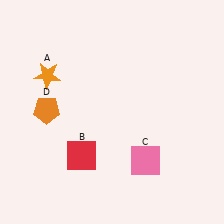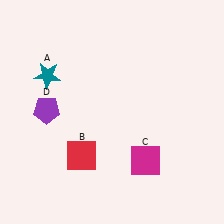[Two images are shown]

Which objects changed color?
A changed from orange to teal. C changed from pink to magenta. D changed from orange to purple.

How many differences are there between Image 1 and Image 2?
There are 3 differences between the two images.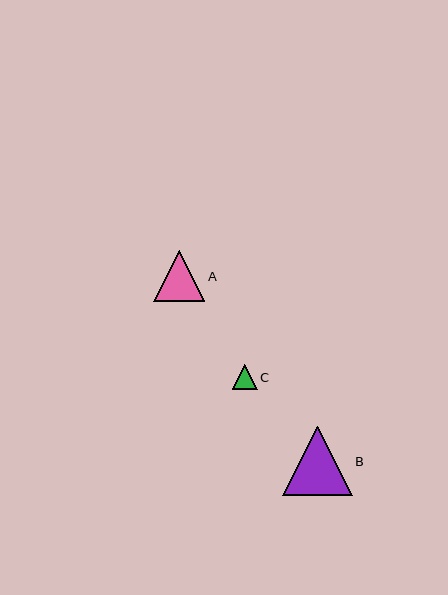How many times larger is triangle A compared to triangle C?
Triangle A is approximately 2.1 times the size of triangle C.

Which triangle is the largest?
Triangle B is the largest with a size of approximately 70 pixels.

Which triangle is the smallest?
Triangle C is the smallest with a size of approximately 24 pixels.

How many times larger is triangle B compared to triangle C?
Triangle B is approximately 2.9 times the size of triangle C.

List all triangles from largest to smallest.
From largest to smallest: B, A, C.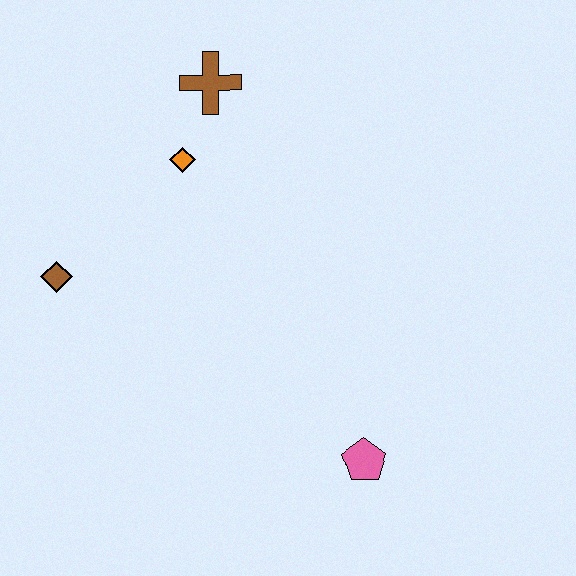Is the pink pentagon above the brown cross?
No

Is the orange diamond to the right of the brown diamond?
Yes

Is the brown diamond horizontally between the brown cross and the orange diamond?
No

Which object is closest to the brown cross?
The orange diamond is closest to the brown cross.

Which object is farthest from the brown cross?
The pink pentagon is farthest from the brown cross.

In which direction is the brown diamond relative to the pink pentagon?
The brown diamond is to the left of the pink pentagon.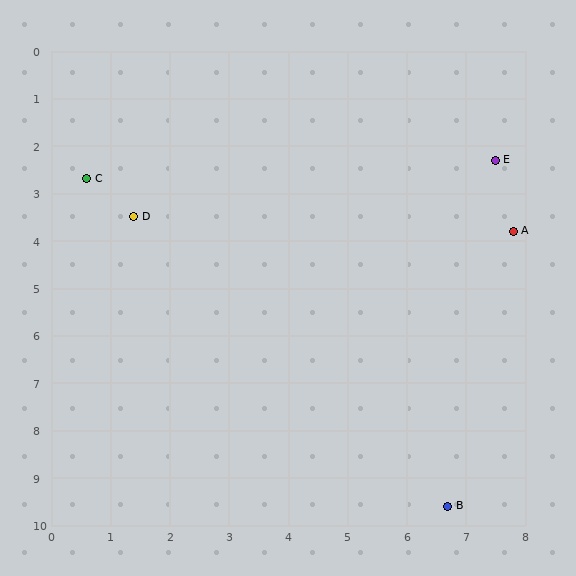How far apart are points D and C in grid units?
Points D and C are about 1.1 grid units apart.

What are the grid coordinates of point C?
Point C is at approximately (0.6, 2.7).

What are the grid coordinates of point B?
Point B is at approximately (6.7, 9.6).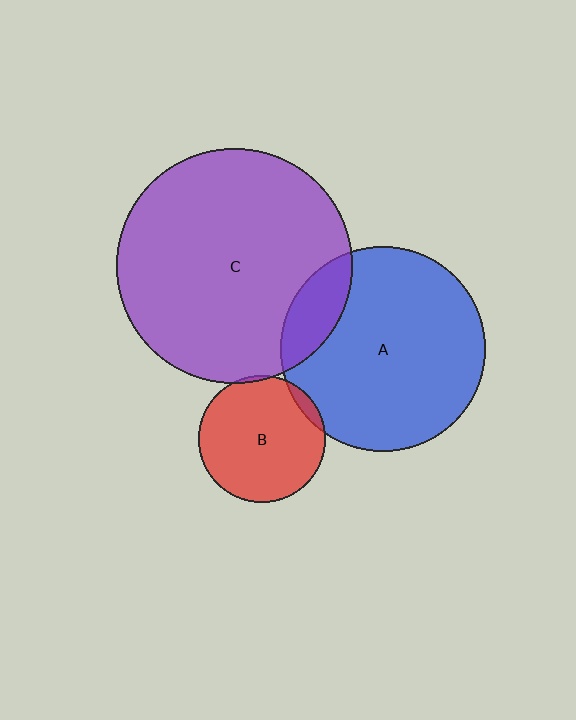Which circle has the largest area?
Circle C (purple).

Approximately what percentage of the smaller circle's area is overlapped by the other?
Approximately 15%.